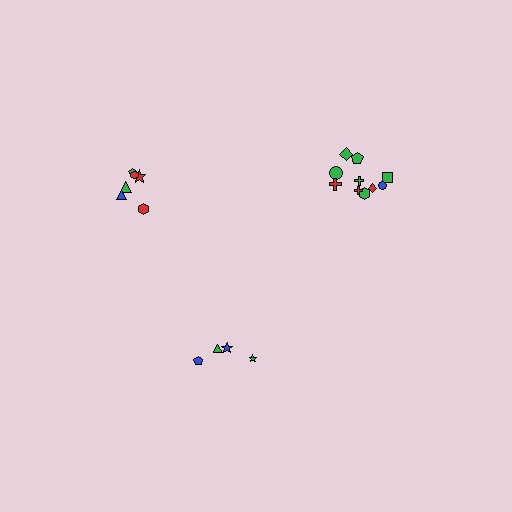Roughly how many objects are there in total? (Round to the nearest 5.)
Roughly 20 objects in total.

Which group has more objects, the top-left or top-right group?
The top-right group.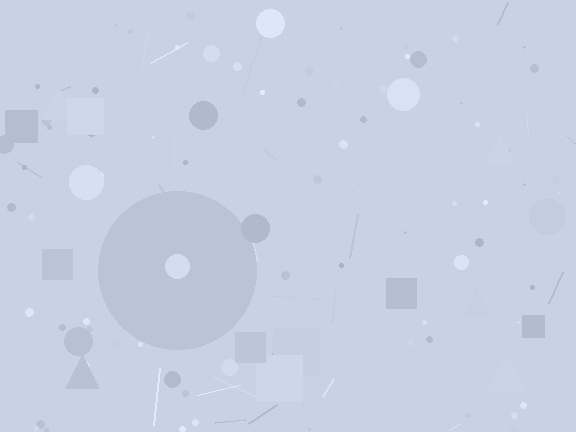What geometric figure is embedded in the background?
A circle is embedded in the background.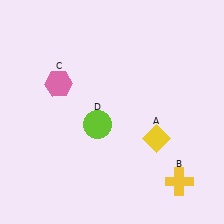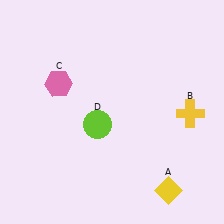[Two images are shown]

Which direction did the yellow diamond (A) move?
The yellow diamond (A) moved down.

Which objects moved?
The objects that moved are: the yellow diamond (A), the yellow cross (B).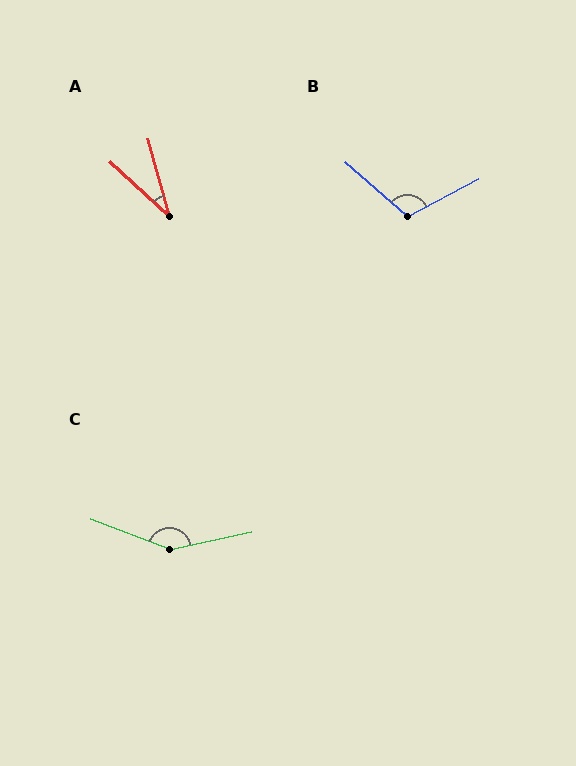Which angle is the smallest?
A, at approximately 32 degrees.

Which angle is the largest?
C, at approximately 147 degrees.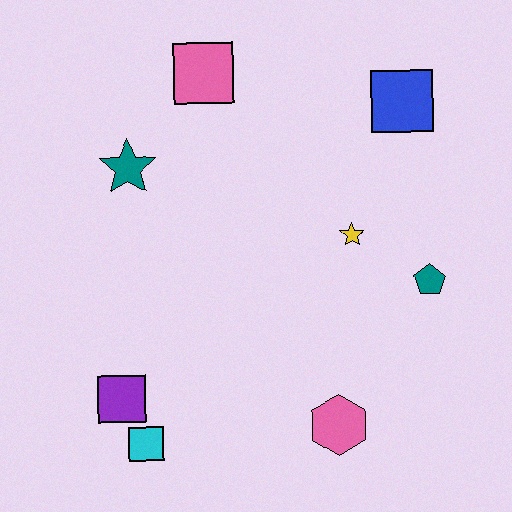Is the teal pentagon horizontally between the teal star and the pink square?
No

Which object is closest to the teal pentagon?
The yellow star is closest to the teal pentagon.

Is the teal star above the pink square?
No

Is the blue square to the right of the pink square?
Yes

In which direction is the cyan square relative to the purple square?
The cyan square is below the purple square.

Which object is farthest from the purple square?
The blue square is farthest from the purple square.